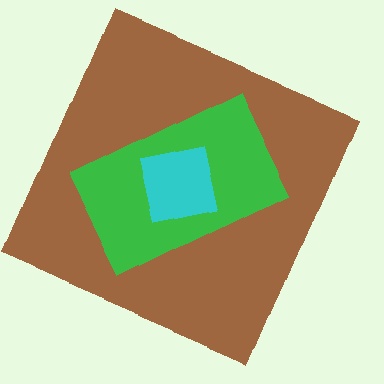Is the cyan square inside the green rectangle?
Yes.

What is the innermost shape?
The cyan square.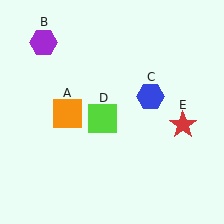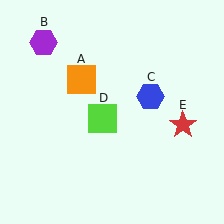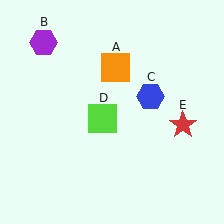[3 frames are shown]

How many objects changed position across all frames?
1 object changed position: orange square (object A).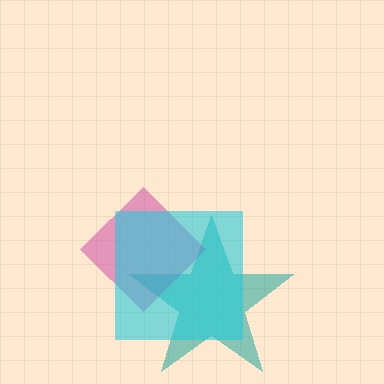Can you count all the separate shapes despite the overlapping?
Yes, there are 3 separate shapes.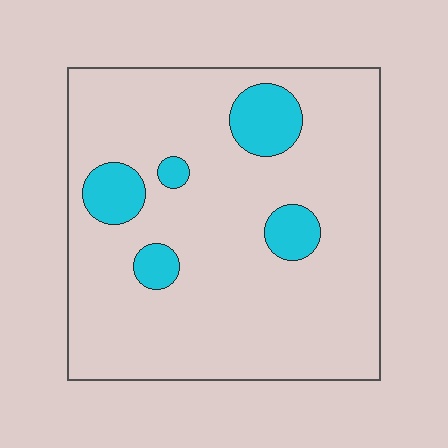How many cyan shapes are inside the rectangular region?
5.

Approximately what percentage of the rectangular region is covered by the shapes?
Approximately 15%.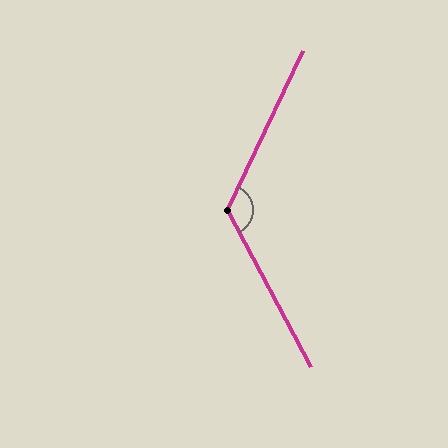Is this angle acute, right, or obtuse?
It is obtuse.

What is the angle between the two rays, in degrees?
Approximately 127 degrees.